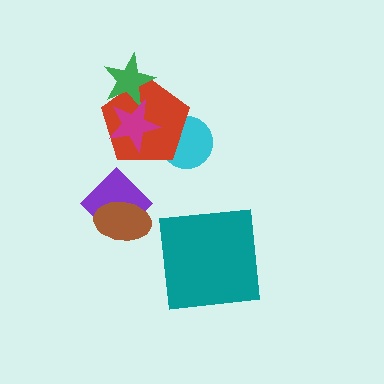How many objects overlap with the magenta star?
2 objects overlap with the magenta star.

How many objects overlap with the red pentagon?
3 objects overlap with the red pentagon.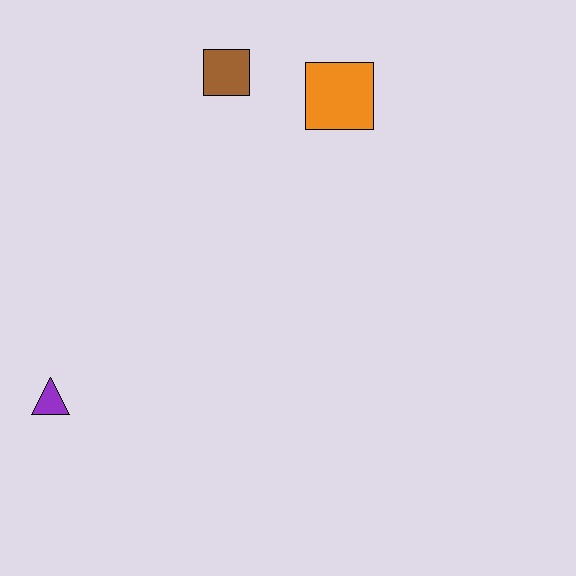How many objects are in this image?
There are 3 objects.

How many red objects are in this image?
There are no red objects.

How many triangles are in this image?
There is 1 triangle.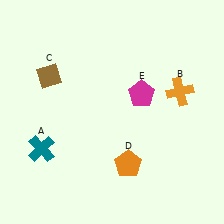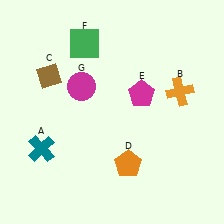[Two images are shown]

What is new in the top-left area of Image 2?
A magenta circle (G) was added in the top-left area of Image 2.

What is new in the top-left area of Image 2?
A green square (F) was added in the top-left area of Image 2.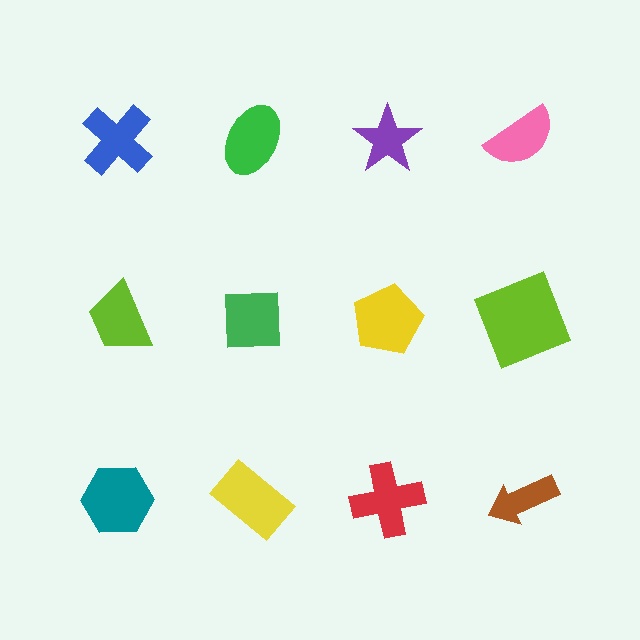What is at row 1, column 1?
A blue cross.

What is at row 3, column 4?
A brown arrow.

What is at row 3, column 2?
A yellow rectangle.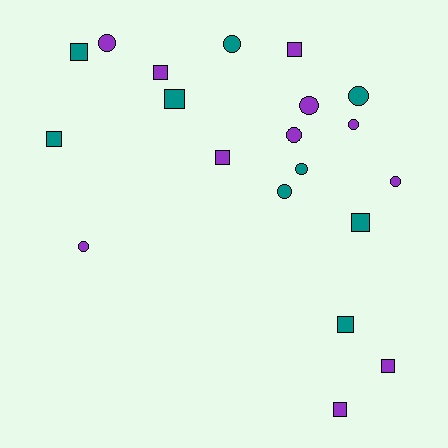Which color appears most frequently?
Purple, with 11 objects.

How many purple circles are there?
There are 6 purple circles.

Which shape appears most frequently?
Circle, with 10 objects.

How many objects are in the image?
There are 20 objects.